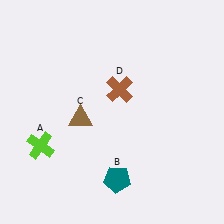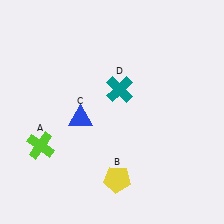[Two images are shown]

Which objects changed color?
B changed from teal to yellow. C changed from brown to blue. D changed from brown to teal.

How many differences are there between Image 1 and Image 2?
There are 3 differences between the two images.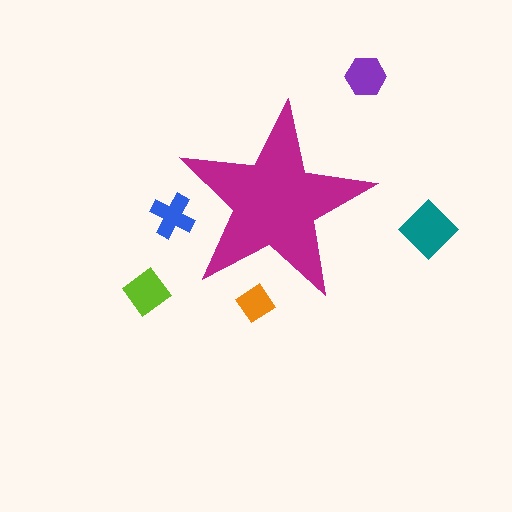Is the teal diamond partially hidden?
No, the teal diamond is fully visible.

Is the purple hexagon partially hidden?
No, the purple hexagon is fully visible.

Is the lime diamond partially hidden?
No, the lime diamond is fully visible.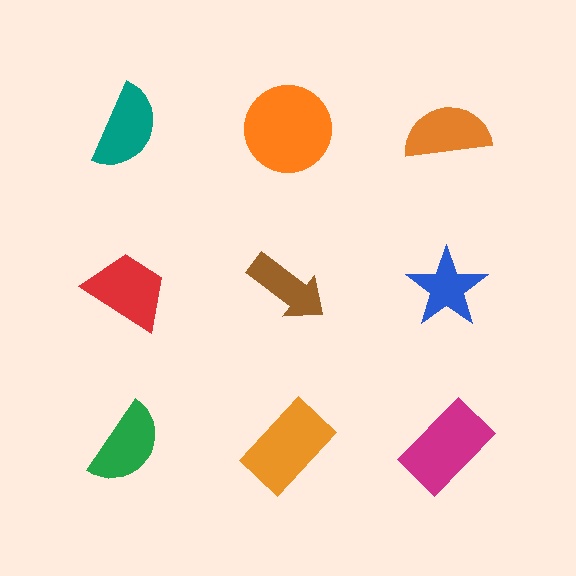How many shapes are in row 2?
3 shapes.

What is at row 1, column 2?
An orange circle.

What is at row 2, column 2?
A brown arrow.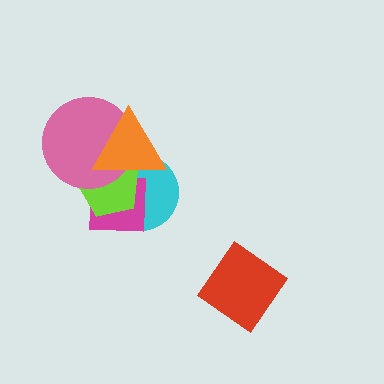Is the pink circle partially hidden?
Yes, it is partially covered by another shape.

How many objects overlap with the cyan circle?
5 objects overlap with the cyan circle.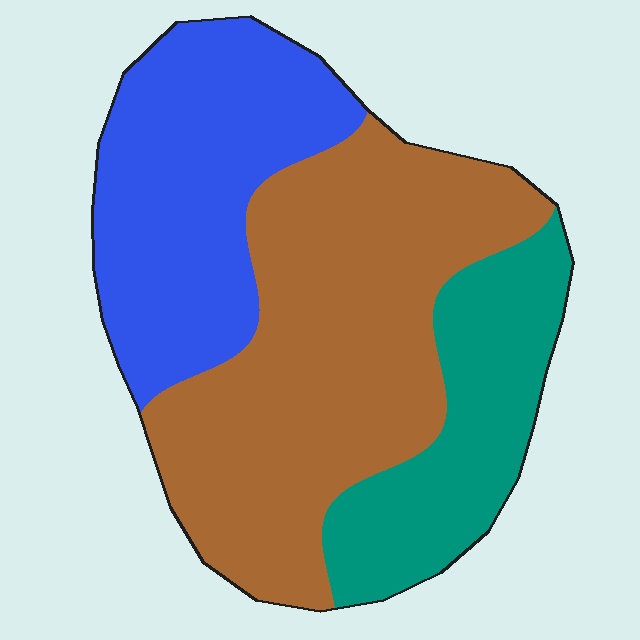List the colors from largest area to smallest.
From largest to smallest: brown, blue, teal.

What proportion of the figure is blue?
Blue covers 31% of the figure.